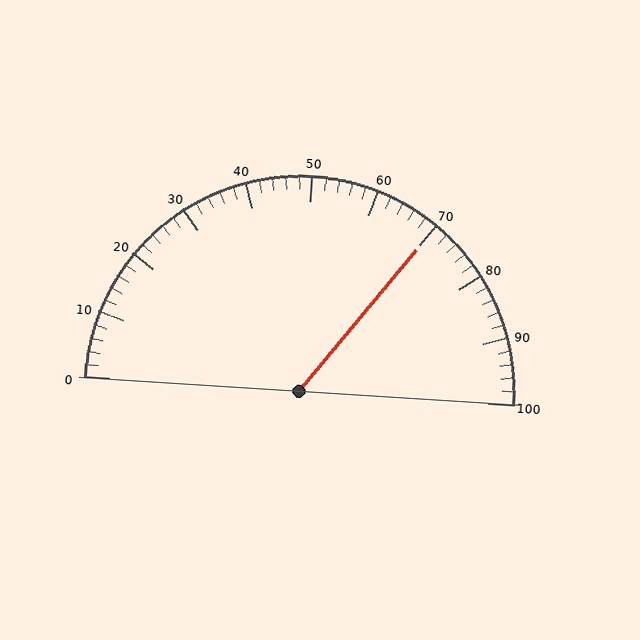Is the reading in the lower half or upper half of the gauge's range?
The reading is in the upper half of the range (0 to 100).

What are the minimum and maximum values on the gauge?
The gauge ranges from 0 to 100.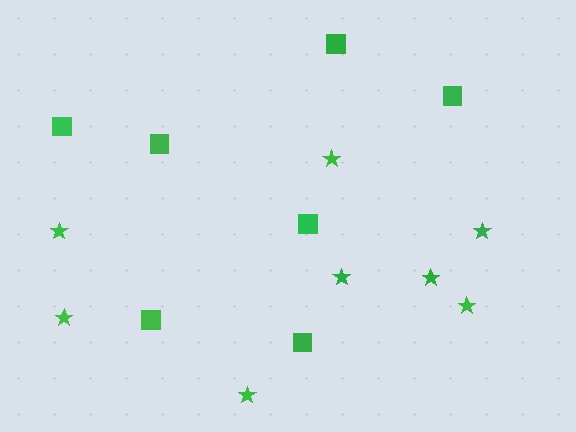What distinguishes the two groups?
There are 2 groups: one group of squares (7) and one group of stars (8).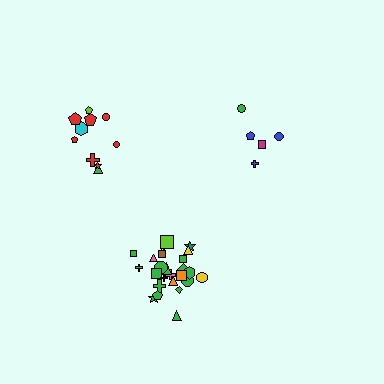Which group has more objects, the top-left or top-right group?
The top-left group.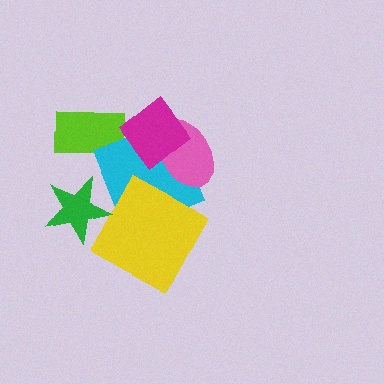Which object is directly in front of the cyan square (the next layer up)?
The pink ellipse is directly in front of the cyan square.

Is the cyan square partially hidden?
Yes, it is partially covered by another shape.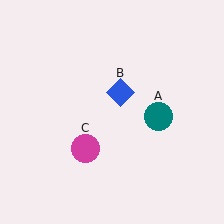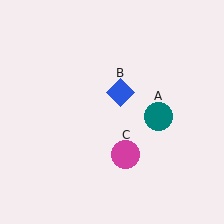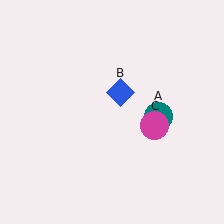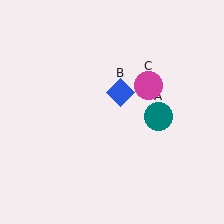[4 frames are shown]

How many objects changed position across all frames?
1 object changed position: magenta circle (object C).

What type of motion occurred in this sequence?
The magenta circle (object C) rotated counterclockwise around the center of the scene.